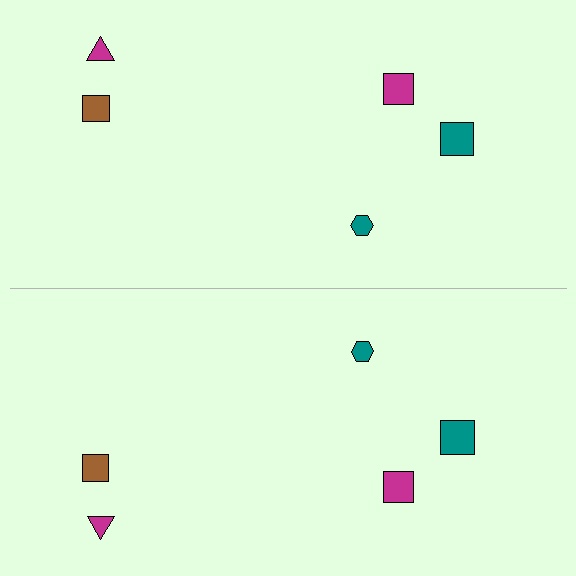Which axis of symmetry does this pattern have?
The pattern has a horizontal axis of symmetry running through the center of the image.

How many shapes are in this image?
There are 10 shapes in this image.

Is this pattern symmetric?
Yes, this pattern has bilateral (reflection) symmetry.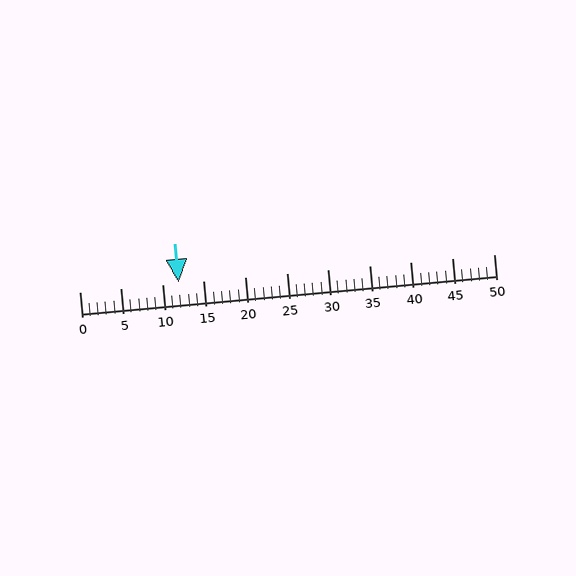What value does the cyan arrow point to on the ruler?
The cyan arrow points to approximately 12.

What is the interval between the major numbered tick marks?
The major tick marks are spaced 5 units apart.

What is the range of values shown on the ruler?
The ruler shows values from 0 to 50.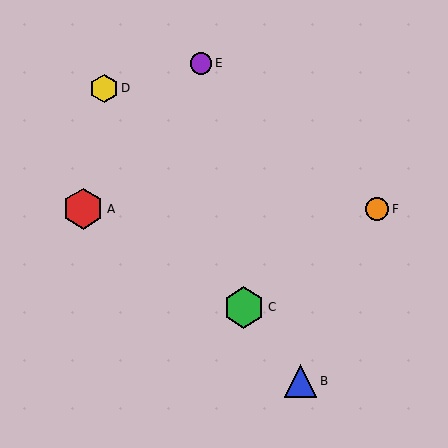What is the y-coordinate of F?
Object F is at y≈209.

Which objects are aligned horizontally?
Objects A, F are aligned horizontally.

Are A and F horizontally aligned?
Yes, both are at y≈209.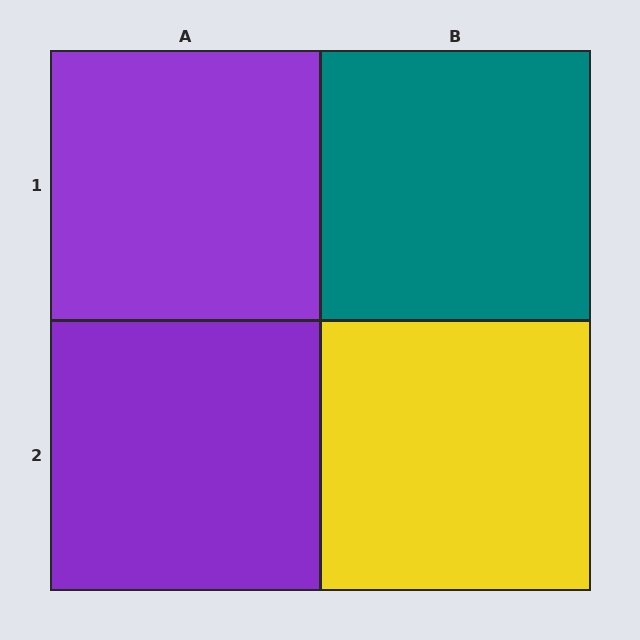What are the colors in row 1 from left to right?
Purple, teal.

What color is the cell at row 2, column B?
Yellow.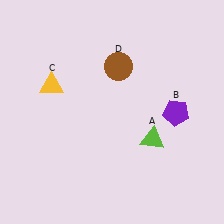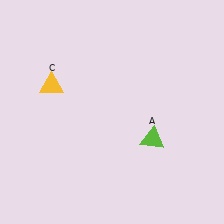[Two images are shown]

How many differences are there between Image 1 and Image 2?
There are 2 differences between the two images.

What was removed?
The purple pentagon (B), the brown circle (D) were removed in Image 2.